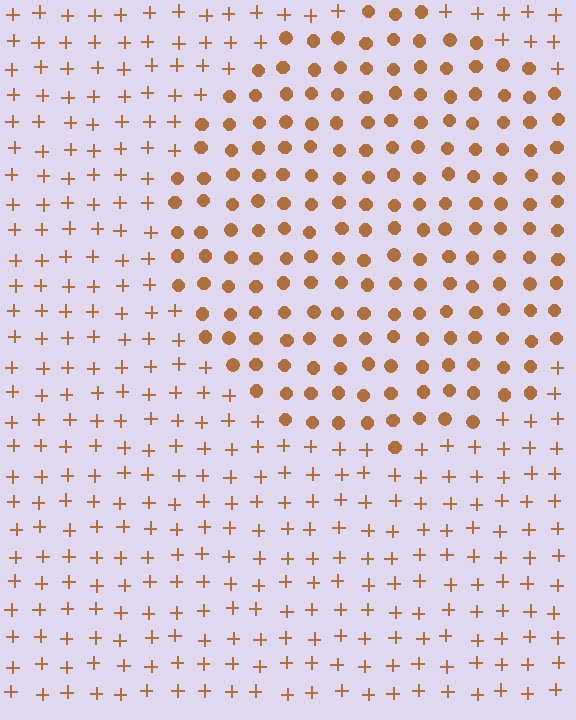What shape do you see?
I see a circle.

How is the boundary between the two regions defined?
The boundary is defined by a change in element shape: circles inside vs. plus signs outside. All elements share the same color and spacing.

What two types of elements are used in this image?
The image uses circles inside the circle region and plus signs outside it.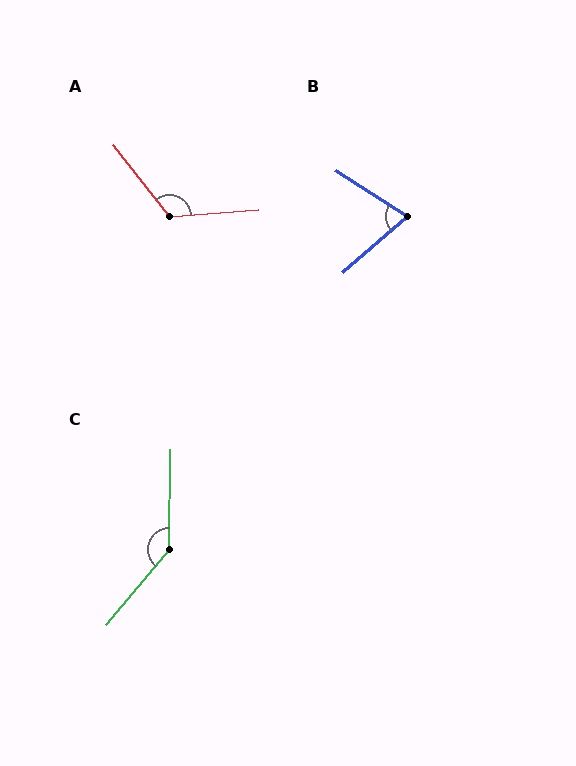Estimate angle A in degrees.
Approximately 123 degrees.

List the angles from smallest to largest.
B (74°), A (123°), C (141°).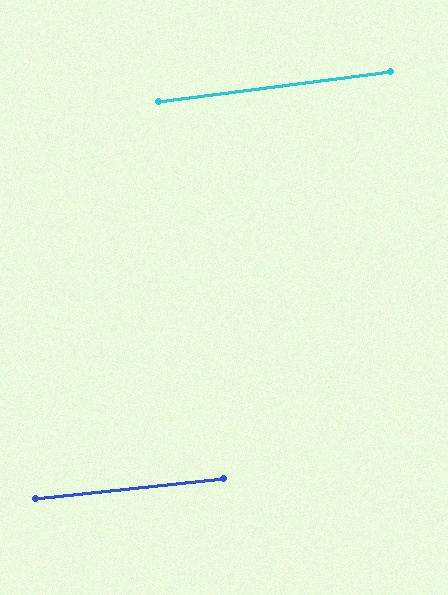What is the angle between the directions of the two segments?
Approximately 1 degree.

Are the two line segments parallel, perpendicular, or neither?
Parallel — their directions differ by only 1.5°.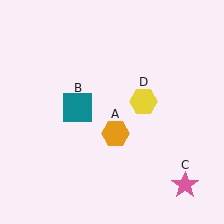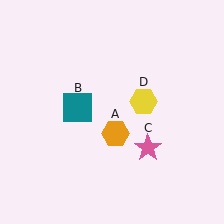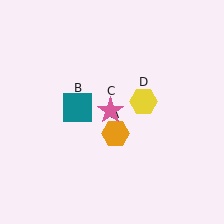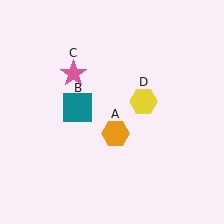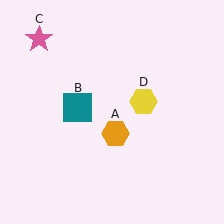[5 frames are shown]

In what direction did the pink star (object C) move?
The pink star (object C) moved up and to the left.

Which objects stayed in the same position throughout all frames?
Orange hexagon (object A) and teal square (object B) and yellow hexagon (object D) remained stationary.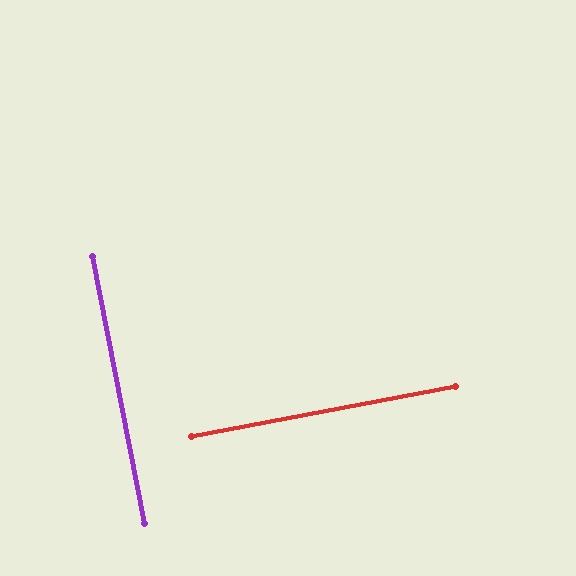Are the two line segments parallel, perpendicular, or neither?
Perpendicular — they meet at approximately 90°.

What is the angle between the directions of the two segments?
Approximately 90 degrees.